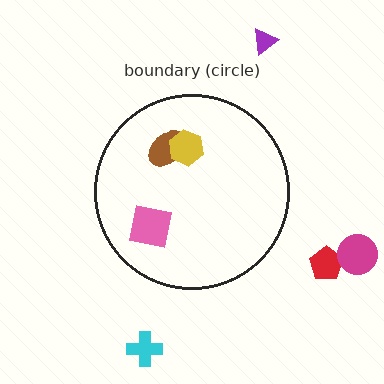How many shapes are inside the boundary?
3 inside, 4 outside.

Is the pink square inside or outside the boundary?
Inside.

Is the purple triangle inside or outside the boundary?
Outside.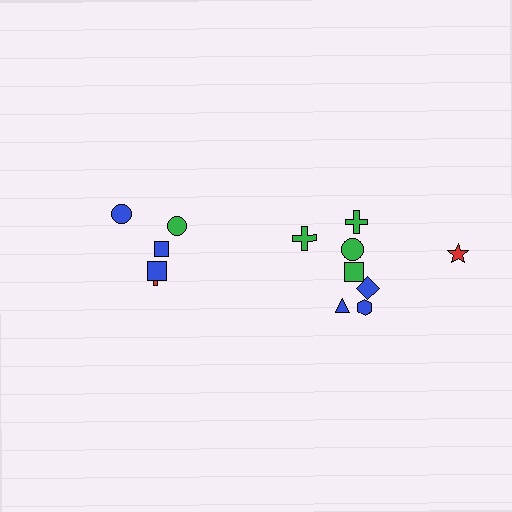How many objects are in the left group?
There are 5 objects.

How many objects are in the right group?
There are 8 objects.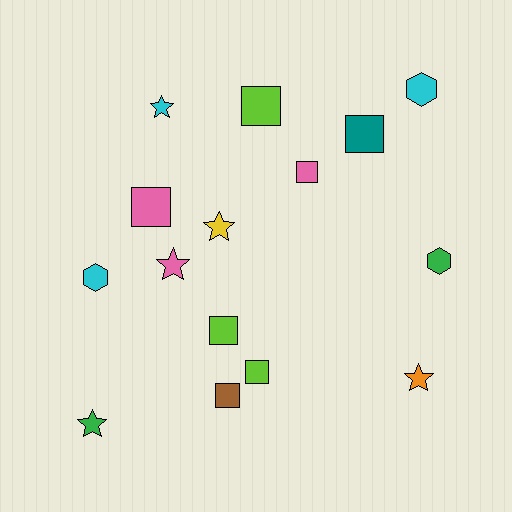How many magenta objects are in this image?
There are no magenta objects.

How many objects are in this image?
There are 15 objects.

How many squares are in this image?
There are 7 squares.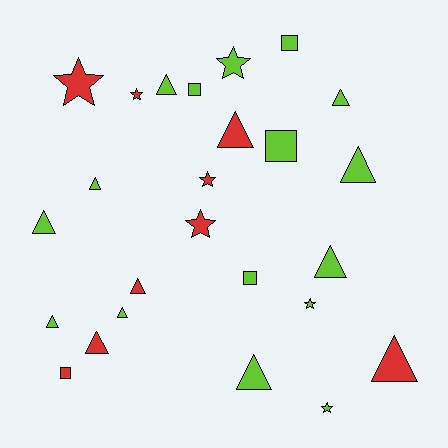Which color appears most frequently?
Lime, with 16 objects.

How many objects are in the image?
There are 25 objects.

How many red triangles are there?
There are 4 red triangles.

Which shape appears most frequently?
Triangle, with 13 objects.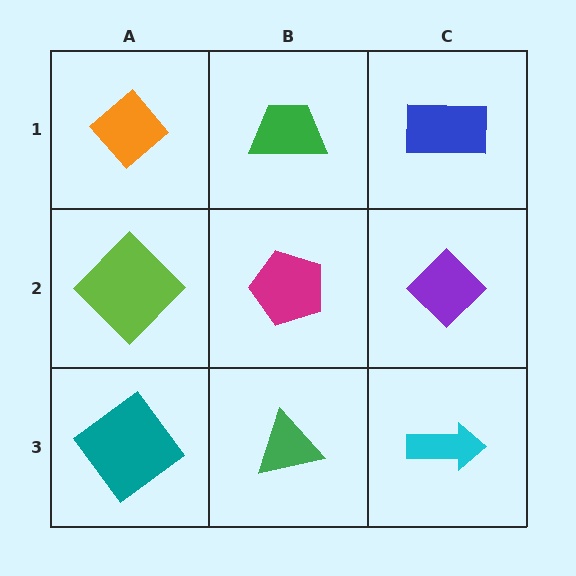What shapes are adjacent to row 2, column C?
A blue rectangle (row 1, column C), a cyan arrow (row 3, column C), a magenta pentagon (row 2, column B).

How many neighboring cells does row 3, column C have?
2.